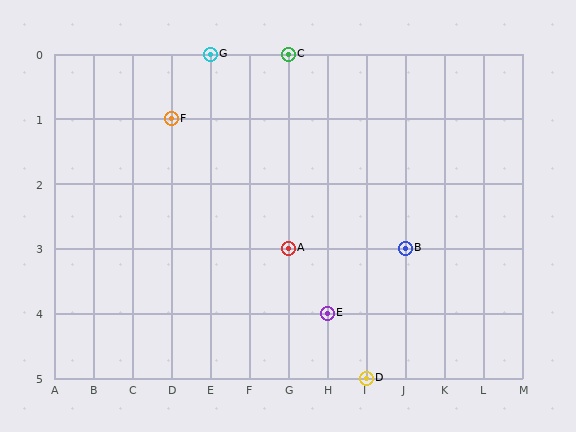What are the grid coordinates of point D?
Point D is at grid coordinates (I, 5).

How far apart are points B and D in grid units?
Points B and D are 1 column and 2 rows apart (about 2.2 grid units diagonally).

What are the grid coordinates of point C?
Point C is at grid coordinates (G, 0).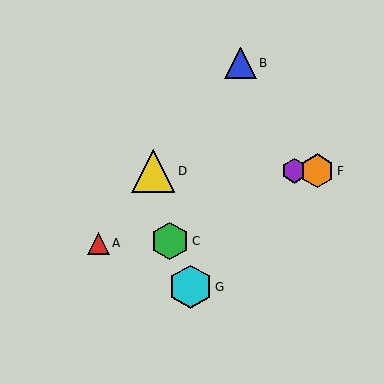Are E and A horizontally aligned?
No, E is at y≈171 and A is at y≈243.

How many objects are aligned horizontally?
3 objects (D, E, F) are aligned horizontally.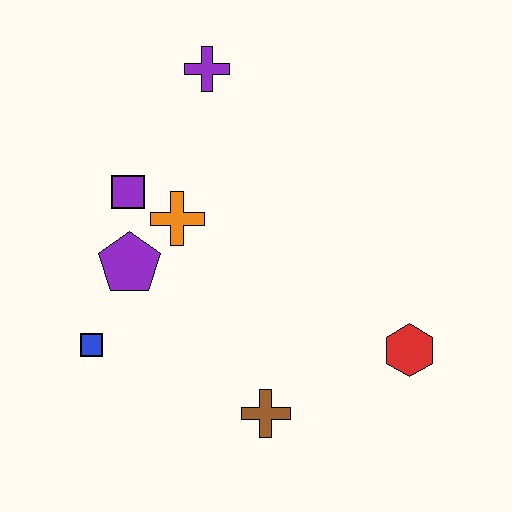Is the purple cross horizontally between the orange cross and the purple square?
No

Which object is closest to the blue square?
The purple pentagon is closest to the blue square.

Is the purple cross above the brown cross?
Yes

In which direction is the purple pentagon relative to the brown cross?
The purple pentagon is above the brown cross.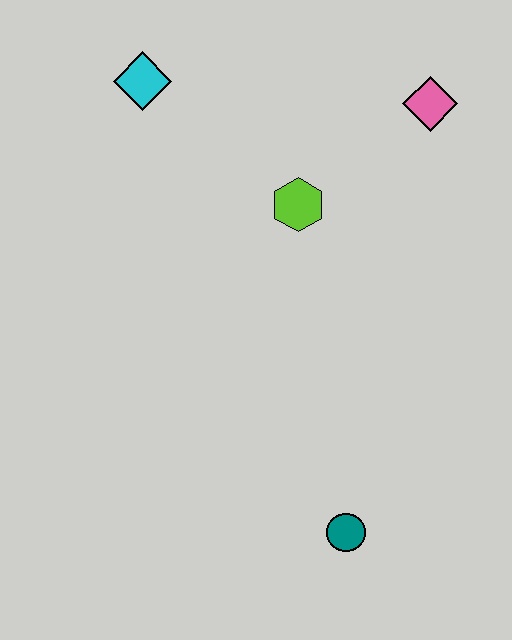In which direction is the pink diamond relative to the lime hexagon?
The pink diamond is to the right of the lime hexagon.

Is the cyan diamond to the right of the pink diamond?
No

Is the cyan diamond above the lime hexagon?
Yes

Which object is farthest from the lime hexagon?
The teal circle is farthest from the lime hexagon.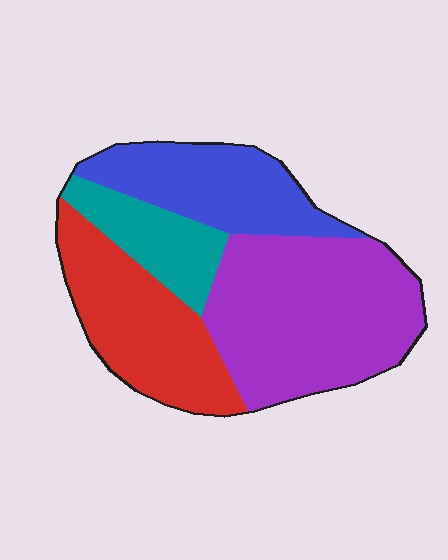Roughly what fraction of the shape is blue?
Blue takes up about one fifth (1/5) of the shape.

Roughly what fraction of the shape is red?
Red covers about 25% of the shape.